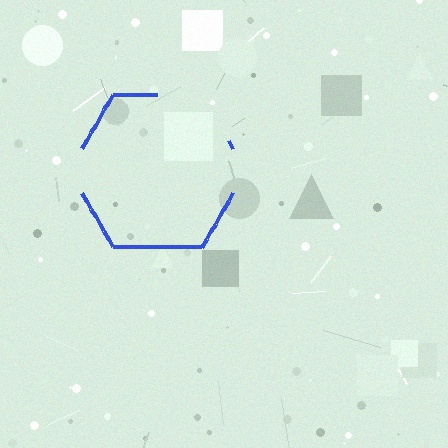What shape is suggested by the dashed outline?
The dashed outline suggests a hexagon.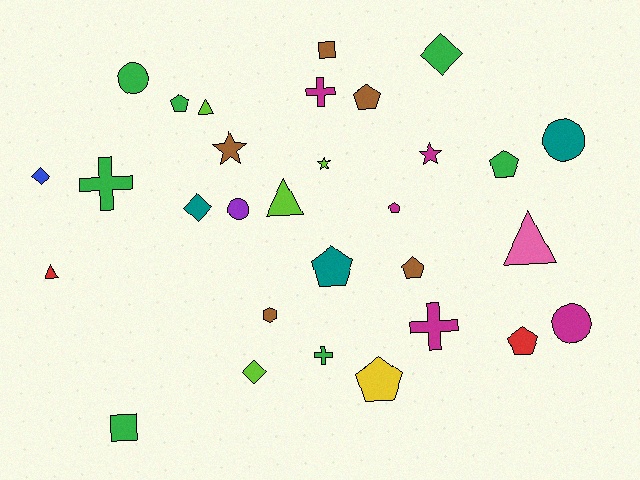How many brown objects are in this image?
There are 5 brown objects.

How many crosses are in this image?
There are 4 crosses.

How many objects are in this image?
There are 30 objects.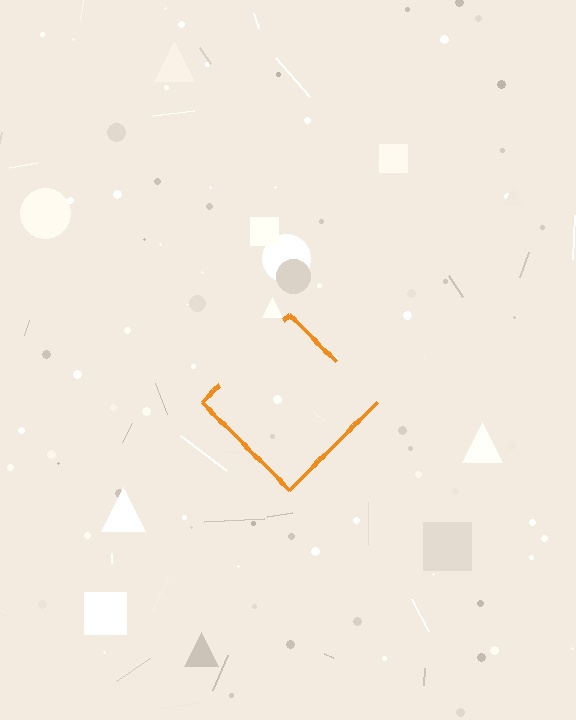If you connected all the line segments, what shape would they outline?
They would outline a diamond.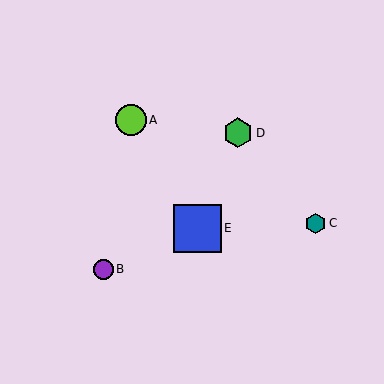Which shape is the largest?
The blue square (labeled E) is the largest.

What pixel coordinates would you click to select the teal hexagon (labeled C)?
Click at (316, 223) to select the teal hexagon C.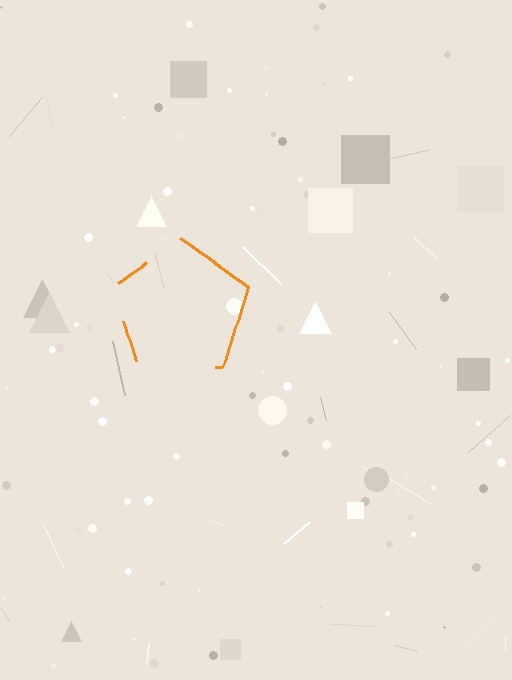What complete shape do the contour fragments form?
The contour fragments form a pentagon.